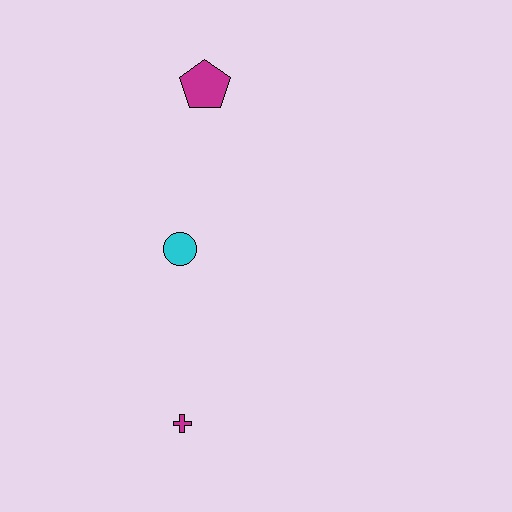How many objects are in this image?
There are 3 objects.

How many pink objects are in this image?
There are no pink objects.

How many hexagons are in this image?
There are no hexagons.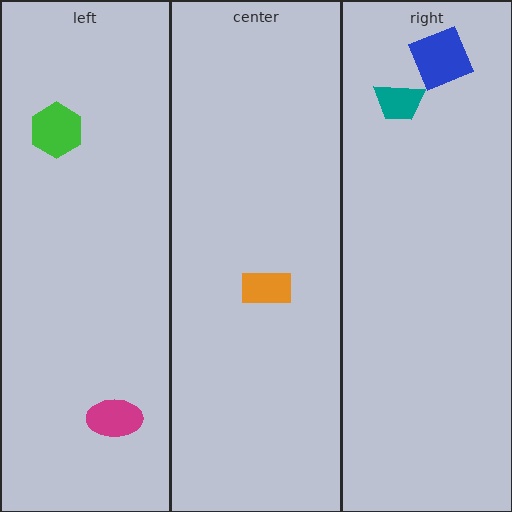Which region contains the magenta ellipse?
The left region.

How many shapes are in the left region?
2.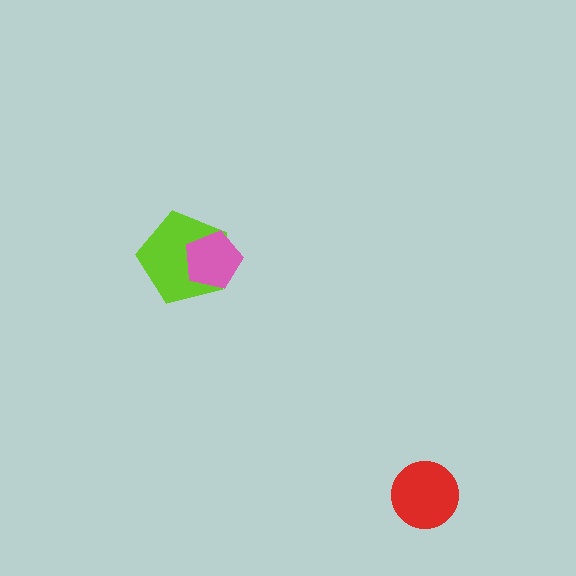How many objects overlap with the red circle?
0 objects overlap with the red circle.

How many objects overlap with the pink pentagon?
1 object overlaps with the pink pentagon.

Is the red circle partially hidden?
No, no other shape covers it.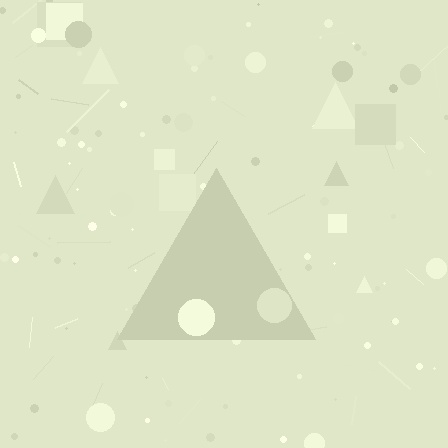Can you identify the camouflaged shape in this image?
The camouflaged shape is a triangle.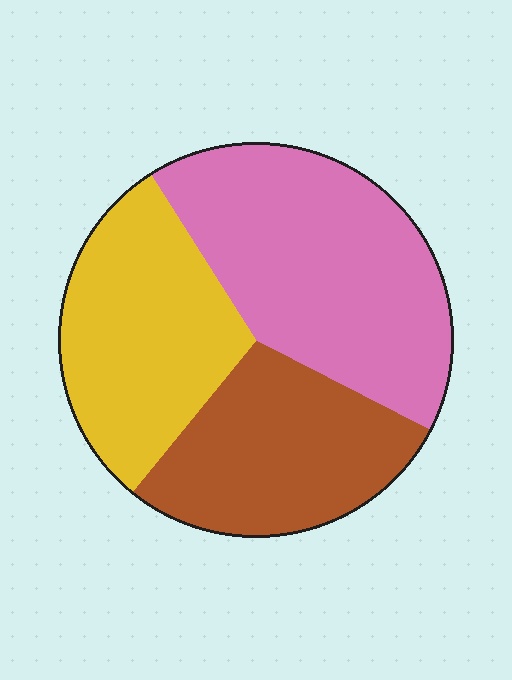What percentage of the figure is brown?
Brown covers roughly 30% of the figure.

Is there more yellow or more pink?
Pink.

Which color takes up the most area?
Pink, at roughly 40%.